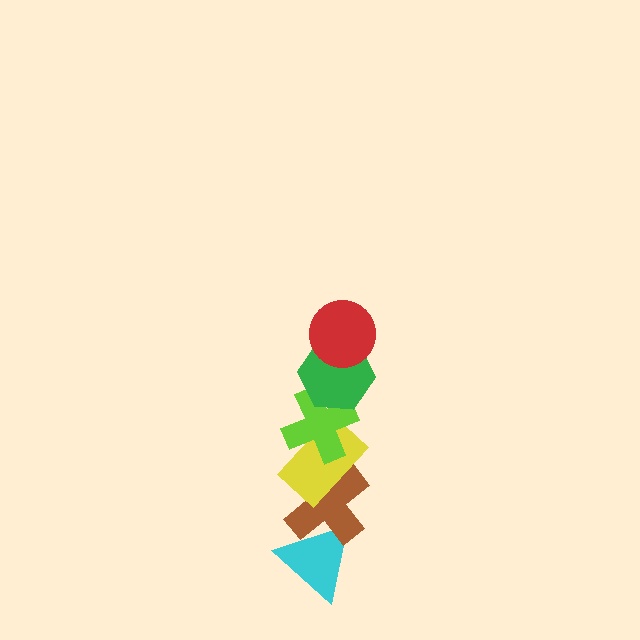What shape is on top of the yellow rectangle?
The lime cross is on top of the yellow rectangle.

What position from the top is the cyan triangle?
The cyan triangle is 6th from the top.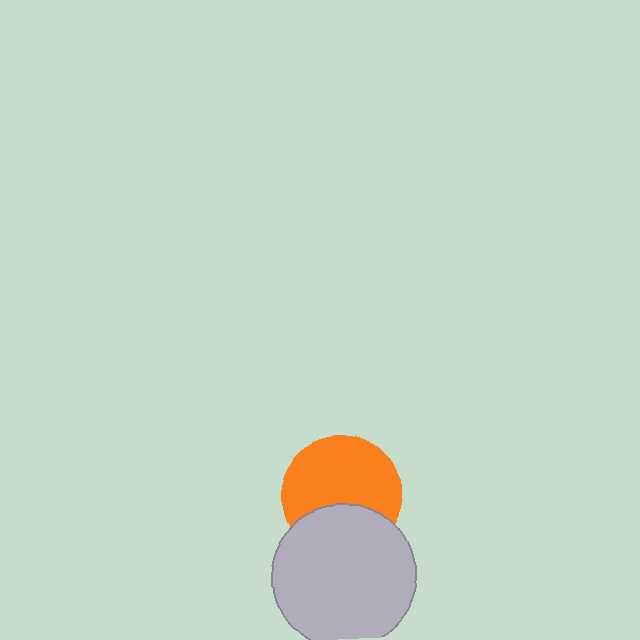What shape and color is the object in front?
The object in front is a light gray circle.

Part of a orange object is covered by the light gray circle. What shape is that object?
It is a circle.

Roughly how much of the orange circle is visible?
Most of it is visible (roughly 67%).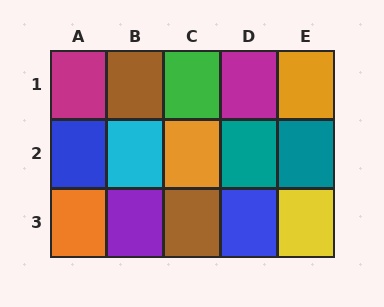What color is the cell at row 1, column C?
Green.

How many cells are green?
1 cell is green.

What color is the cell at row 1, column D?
Magenta.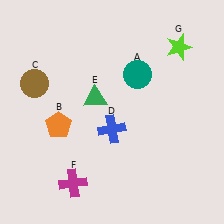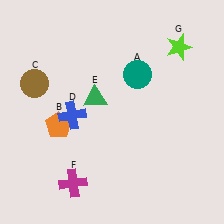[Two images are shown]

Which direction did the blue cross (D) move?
The blue cross (D) moved left.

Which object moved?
The blue cross (D) moved left.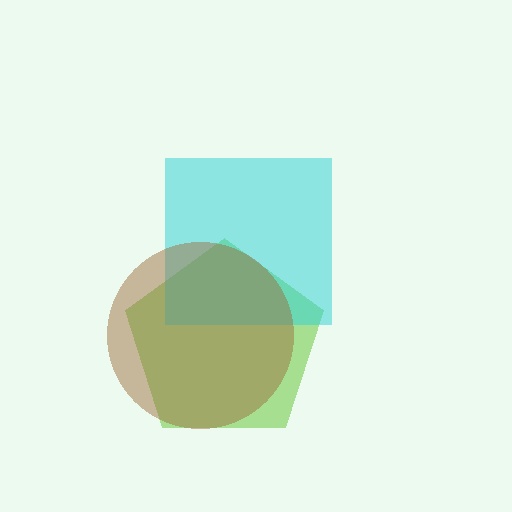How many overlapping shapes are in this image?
There are 3 overlapping shapes in the image.